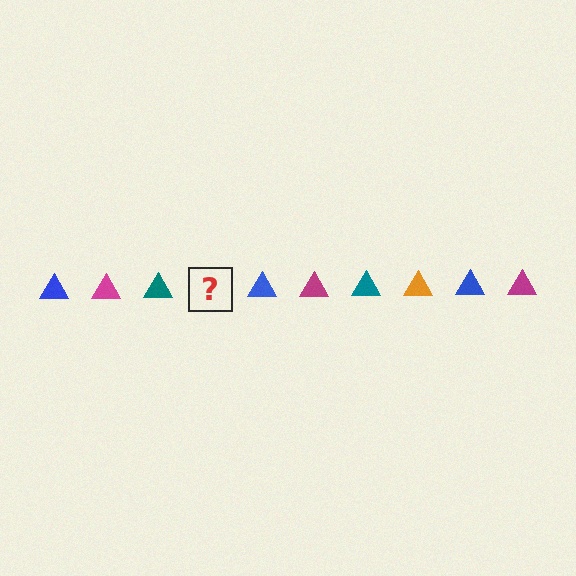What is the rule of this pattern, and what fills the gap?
The rule is that the pattern cycles through blue, magenta, teal, orange triangles. The gap should be filled with an orange triangle.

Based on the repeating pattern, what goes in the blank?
The blank should be an orange triangle.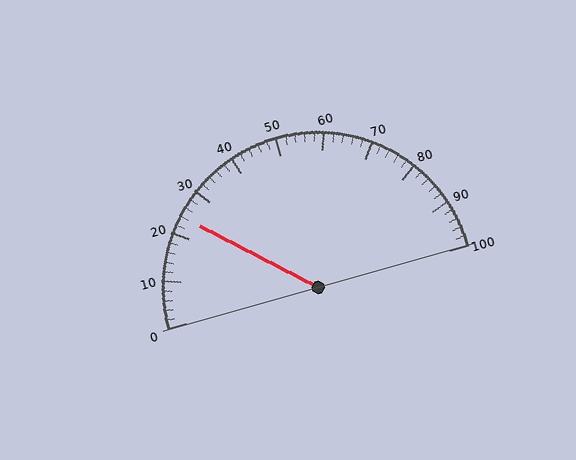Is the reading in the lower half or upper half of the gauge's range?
The reading is in the lower half of the range (0 to 100).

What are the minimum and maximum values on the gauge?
The gauge ranges from 0 to 100.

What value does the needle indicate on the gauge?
The needle indicates approximately 24.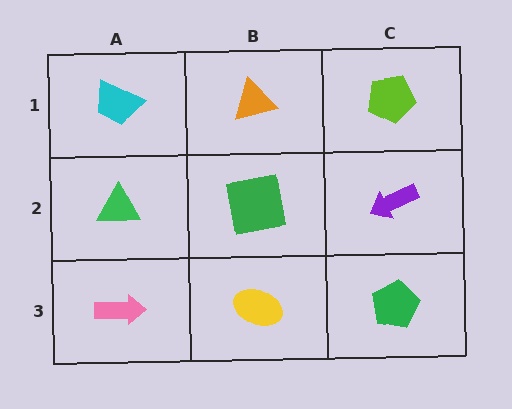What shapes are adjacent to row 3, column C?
A purple arrow (row 2, column C), a yellow ellipse (row 3, column B).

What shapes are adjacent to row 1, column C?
A purple arrow (row 2, column C), an orange triangle (row 1, column B).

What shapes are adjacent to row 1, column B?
A green square (row 2, column B), a cyan trapezoid (row 1, column A), a lime pentagon (row 1, column C).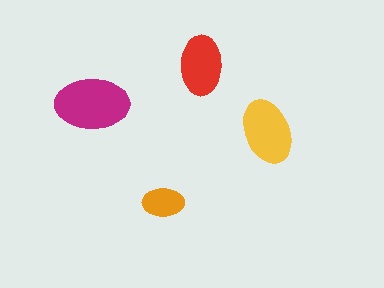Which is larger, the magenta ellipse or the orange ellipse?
The magenta one.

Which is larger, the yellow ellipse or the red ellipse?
The yellow one.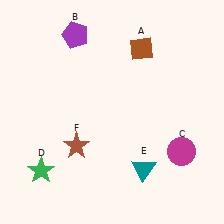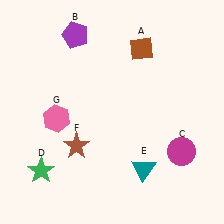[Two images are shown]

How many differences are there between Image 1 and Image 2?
There is 1 difference between the two images.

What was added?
A pink hexagon (G) was added in Image 2.